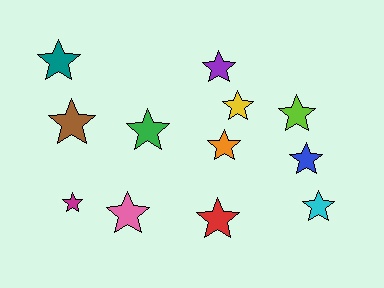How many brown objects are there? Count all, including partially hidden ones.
There is 1 brown object.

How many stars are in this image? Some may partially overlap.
There are 12 stars.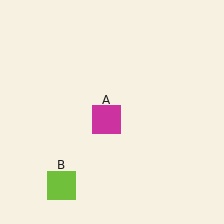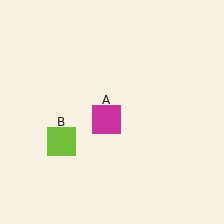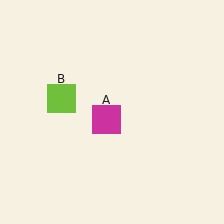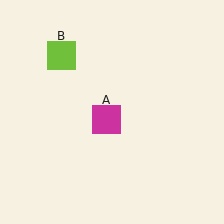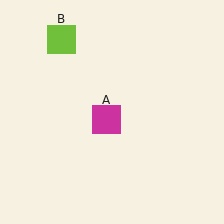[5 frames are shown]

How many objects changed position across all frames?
1 object changed position: lime square (object B).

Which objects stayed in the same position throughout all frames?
Magenta square (object A) remained stationary.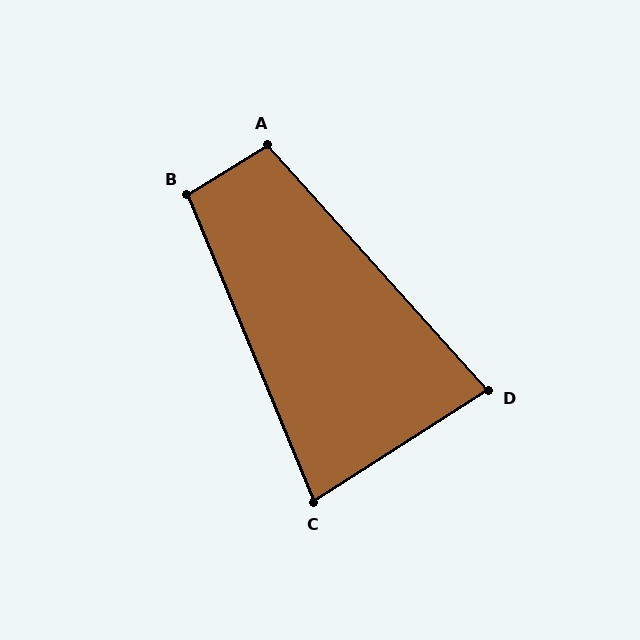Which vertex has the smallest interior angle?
C, at approximately 80 degrees.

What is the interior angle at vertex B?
Approximately 99 degrees (obtuse).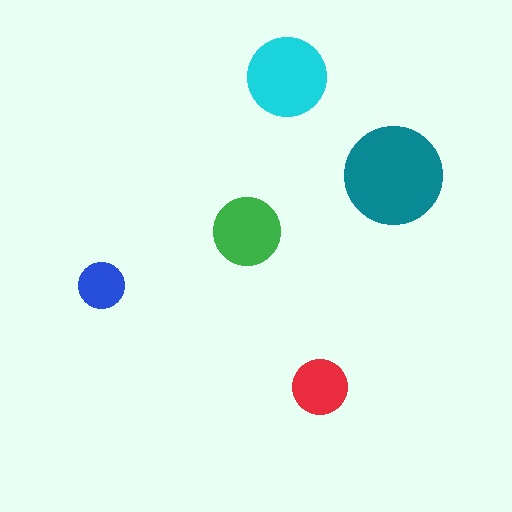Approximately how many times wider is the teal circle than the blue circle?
About 2 times wider.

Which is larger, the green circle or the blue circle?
The green one.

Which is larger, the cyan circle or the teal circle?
The teal one.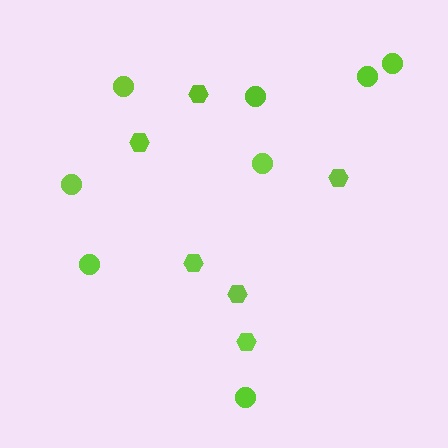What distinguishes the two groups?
There are 2 groups: one group of hexagons (6) and one group of circles (8).